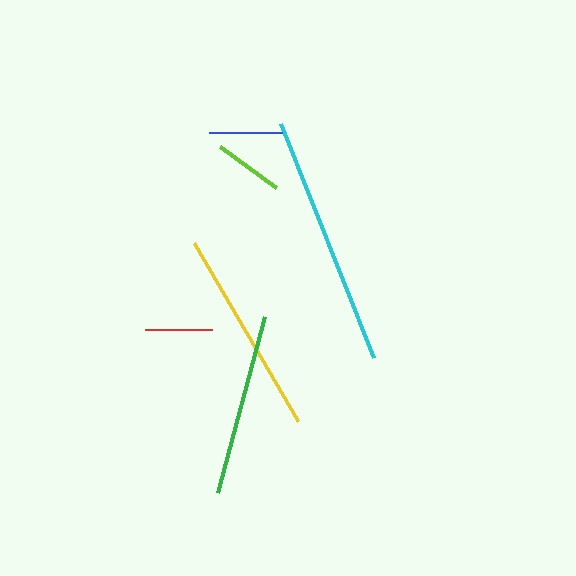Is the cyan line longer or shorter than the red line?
The cyan line is longer than the red line.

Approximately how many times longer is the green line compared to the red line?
The green line is approximately 2.7 times the length of the red line.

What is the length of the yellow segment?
The yellow segment is approximately 206 pixels long.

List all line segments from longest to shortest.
From longest to shortest: cyan, yellow, green, blue, lime, red.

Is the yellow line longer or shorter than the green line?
The yellow line is longer than the green line.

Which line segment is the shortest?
The red line is the shortest at approximately 67 pixels.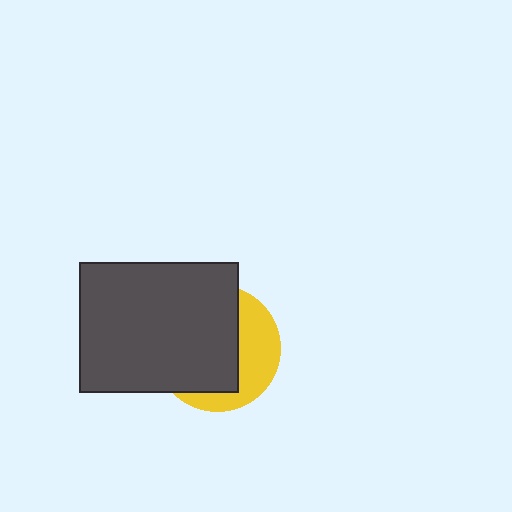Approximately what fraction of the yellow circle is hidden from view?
Roughly 64% of the yellow circle is hidden behind the dark gray rectangle.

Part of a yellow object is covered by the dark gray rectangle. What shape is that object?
It is a circle.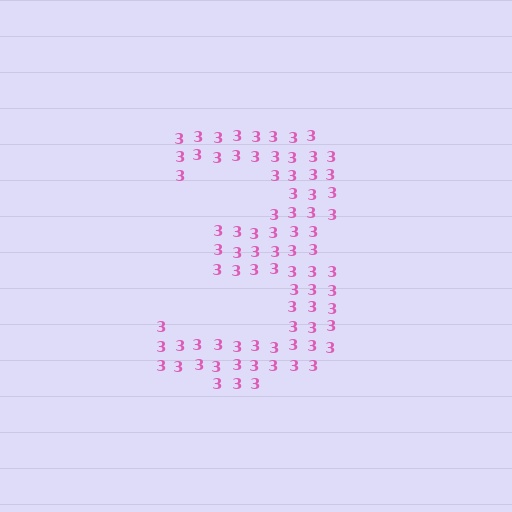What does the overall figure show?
The overall figure shows the digit 3.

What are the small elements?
The small elements are digit 3's.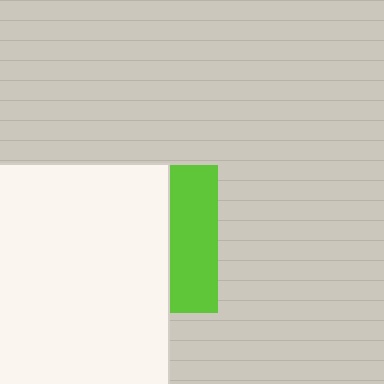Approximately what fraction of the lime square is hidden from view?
Roughly 68% of the lime square is hidden behind the white square.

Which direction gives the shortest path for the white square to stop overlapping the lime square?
Moving left gives the shortest separation.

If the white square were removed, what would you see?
You would see the complete lime square.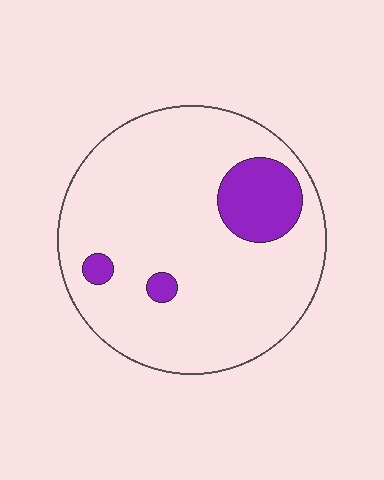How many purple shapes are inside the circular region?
3.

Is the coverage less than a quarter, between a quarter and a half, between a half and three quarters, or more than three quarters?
Less than a quarter.